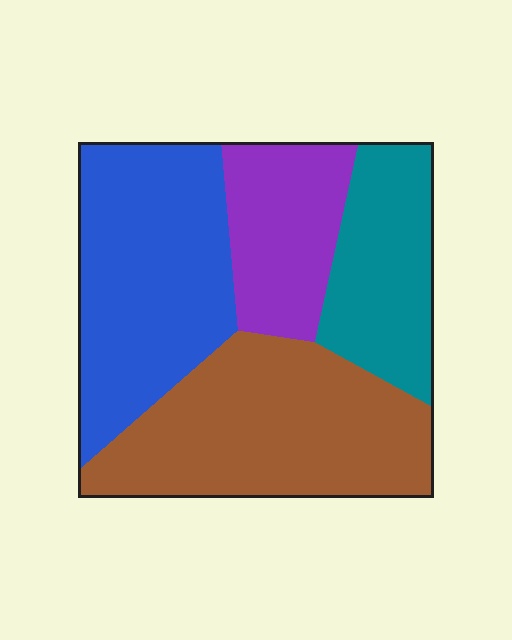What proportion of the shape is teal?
Teal covers 18% of the shape.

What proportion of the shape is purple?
Purple covers around 15% of the shape.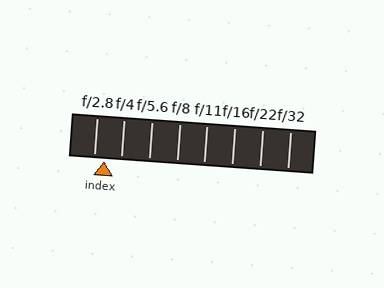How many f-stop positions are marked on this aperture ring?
There are 8 f-stop positions marked.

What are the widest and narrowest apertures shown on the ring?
The widest aperture shown is f/2.8 and the narrowest is f/32.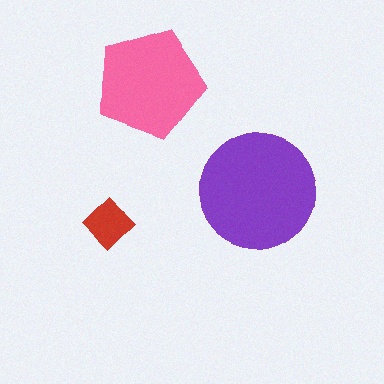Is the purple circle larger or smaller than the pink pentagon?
Larger.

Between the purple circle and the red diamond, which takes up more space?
The purple circle.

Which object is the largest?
The purple circle.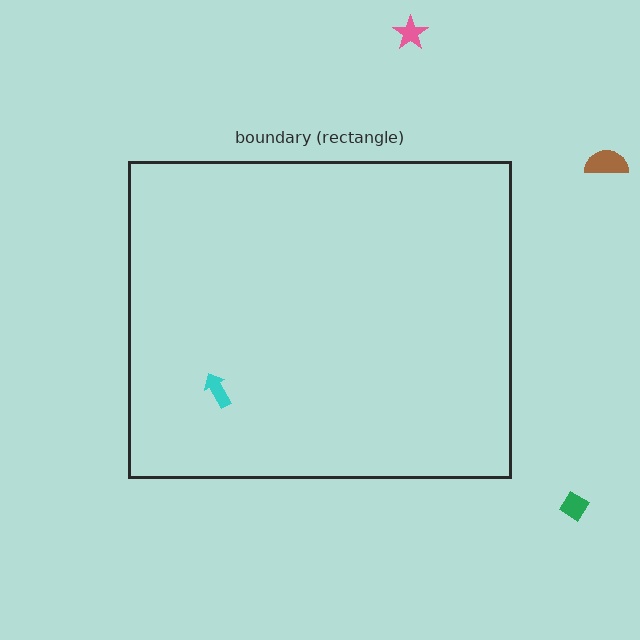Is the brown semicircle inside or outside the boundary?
Outside.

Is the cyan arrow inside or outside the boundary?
Inside.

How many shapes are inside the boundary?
1 inside, 3 outside.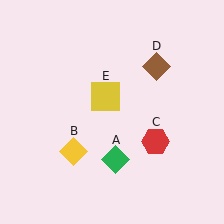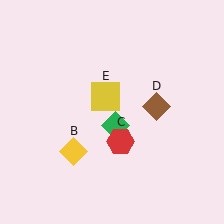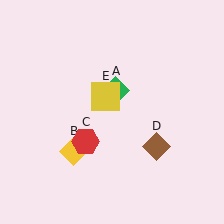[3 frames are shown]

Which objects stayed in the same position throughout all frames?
Yellow diamond (object B) and yellow square (object E) remained stationary.